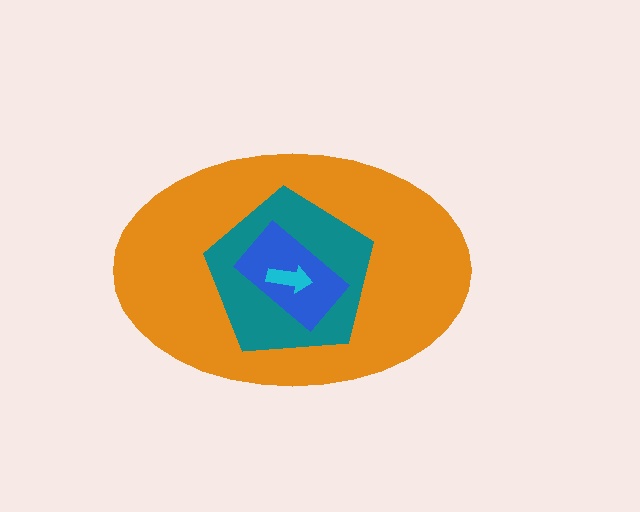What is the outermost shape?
The orange ellipse.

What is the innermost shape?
The cyan arrow.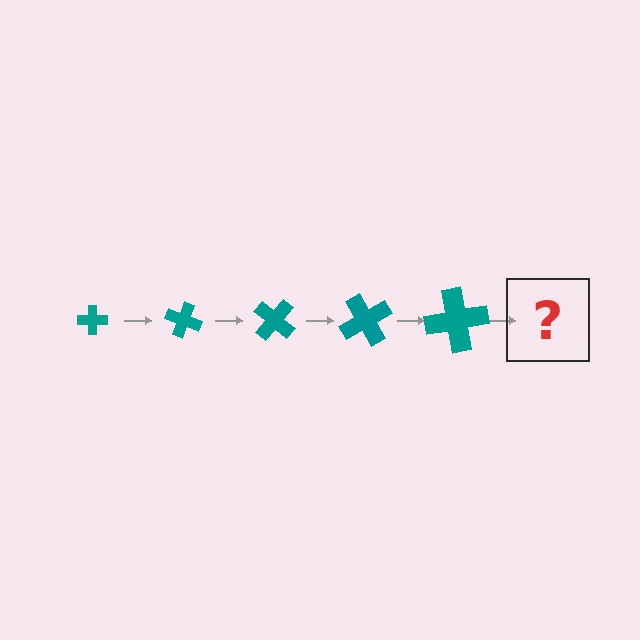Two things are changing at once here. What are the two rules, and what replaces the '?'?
The two rules are that the cross grows larger each step and it rotates 20 degrees each step. The '?' should be a cross, larger than the previous one and rotated 100 degrees from the start.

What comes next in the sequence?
The next element should be a cross, larger than the previous one and rotated 100 degrees from the start.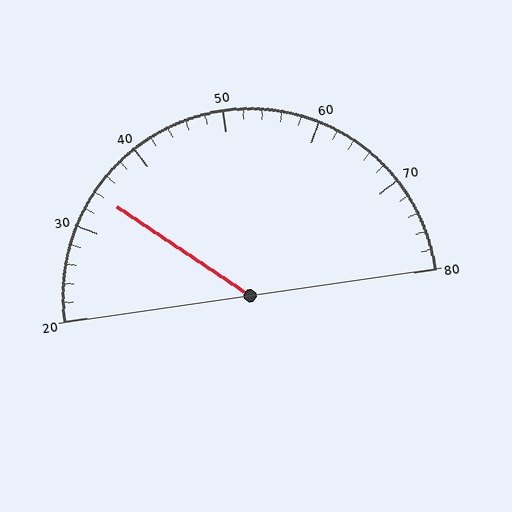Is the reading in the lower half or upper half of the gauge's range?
The reading is in the lower half of the range (20 to 80).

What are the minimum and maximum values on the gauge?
The gauge ranges from 20 to 80.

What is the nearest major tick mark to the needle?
The nearest major tick mark is 30.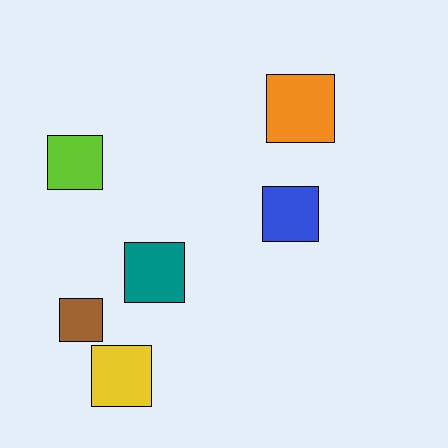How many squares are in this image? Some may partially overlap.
There are 6 squares.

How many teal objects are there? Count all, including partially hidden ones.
There is 1 teal object.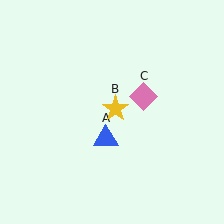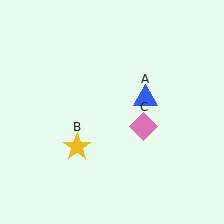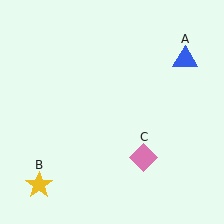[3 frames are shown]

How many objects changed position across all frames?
3 objects changed position: blue triangle (object A), yellow star (object B), pink diamond (object C).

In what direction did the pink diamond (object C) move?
The pink diamond (object C) moved down.